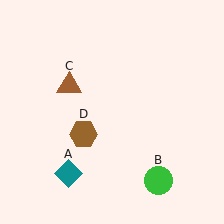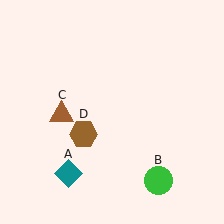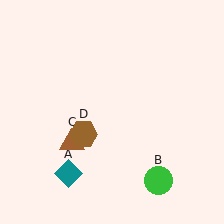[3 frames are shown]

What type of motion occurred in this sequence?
The brown triangle (object C) rotated counterclockwise around the center of the scene.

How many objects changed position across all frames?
1 object changed position: brown triangle (object C).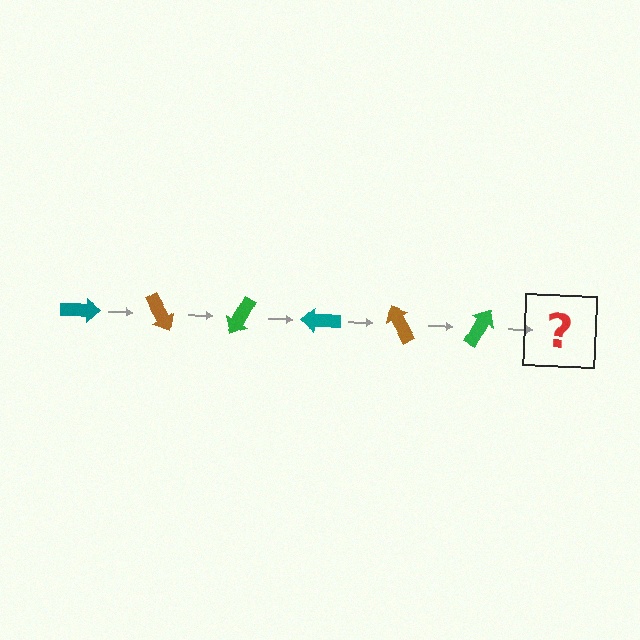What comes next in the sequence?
The next element should be a teal arrow, rotated 360 degrees from the start.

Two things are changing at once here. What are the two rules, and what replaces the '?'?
The two rules are that it rotates 60 degrees each step and the color cycles through teal, brown, and green. The '?' should be a teal arrow, rotated 360 degrees from the start.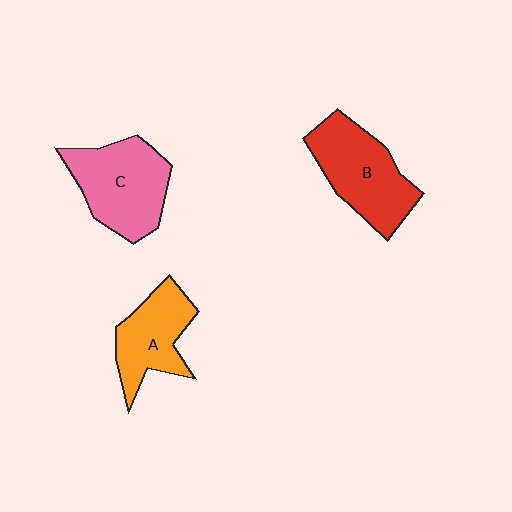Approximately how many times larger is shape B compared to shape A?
Approximately 1.3 times.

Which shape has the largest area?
Shape C (pink).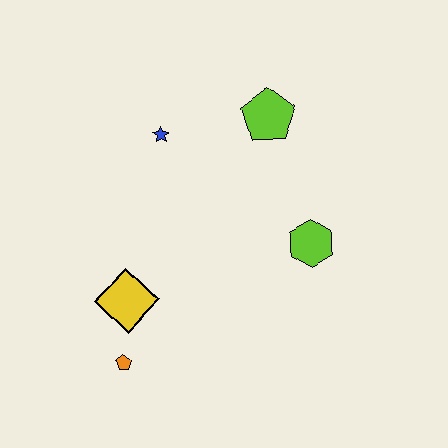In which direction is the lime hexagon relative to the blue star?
The lime hexagon is to the right of the blue star.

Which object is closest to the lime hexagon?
The lime pentagon is closest to the lime hexagon.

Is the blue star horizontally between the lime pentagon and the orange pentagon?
Yes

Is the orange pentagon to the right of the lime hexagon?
No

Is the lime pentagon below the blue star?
No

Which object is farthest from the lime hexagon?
The orange pentagon is farthest from the lime hexagon.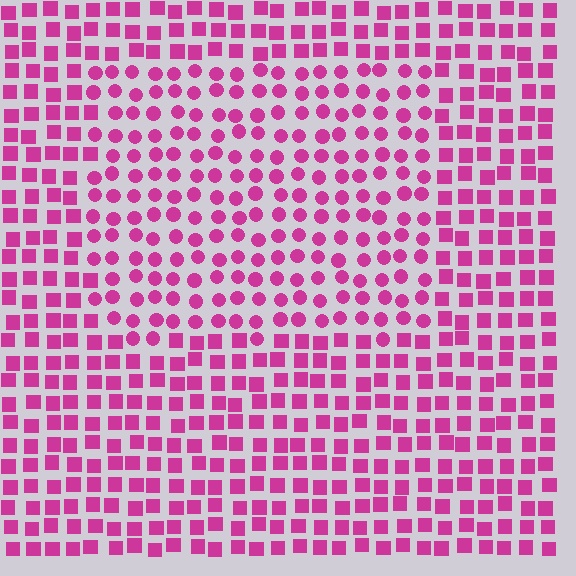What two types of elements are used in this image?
The image uses circles inside the rectangle region and squares outside it.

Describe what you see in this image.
The image is filled with small magenta elements arranged in a uniform grid. A rectangle-shaped region contains circles, while the surrounding area contains squares. The boundary is defined purely by the change in element shape.